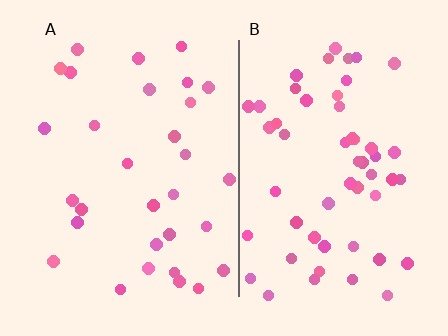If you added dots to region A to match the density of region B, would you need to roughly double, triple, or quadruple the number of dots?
Approximately double.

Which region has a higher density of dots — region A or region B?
B (the right).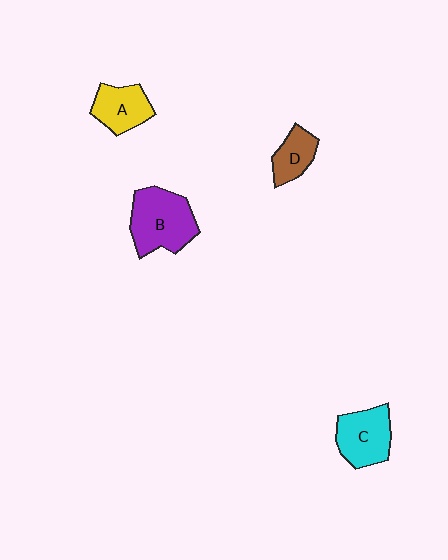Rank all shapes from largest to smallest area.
From largest to smallest: B (purple), C (cyan), A (yellow), D (brown).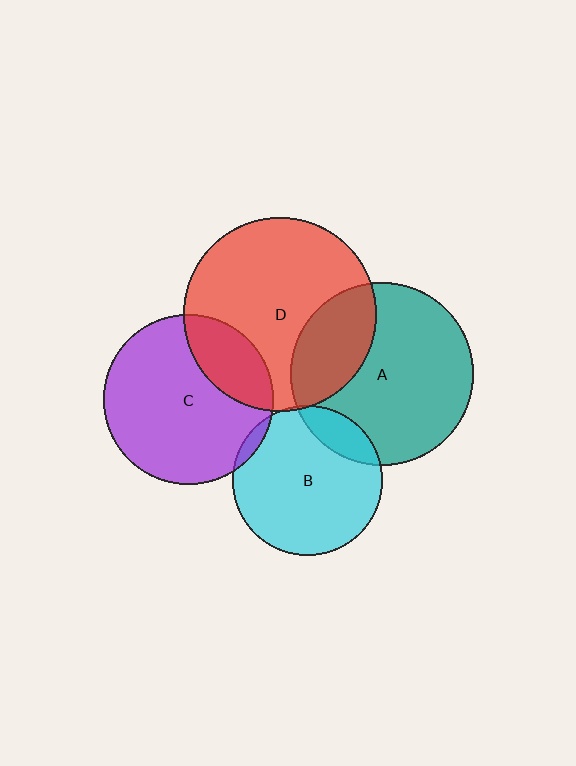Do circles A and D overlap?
Yes.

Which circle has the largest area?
Circle D (red).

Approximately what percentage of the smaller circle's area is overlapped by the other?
Approximately 25%.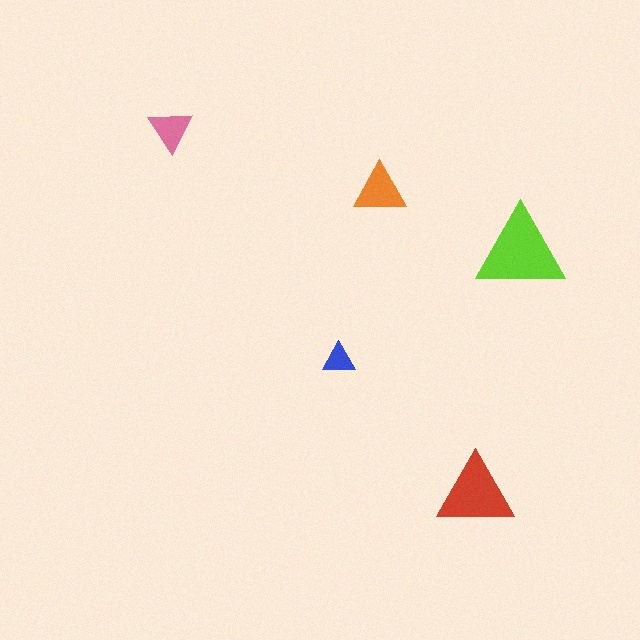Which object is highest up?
The pink triangle is topmost.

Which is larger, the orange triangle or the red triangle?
The red one.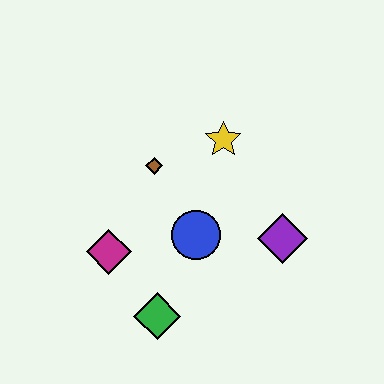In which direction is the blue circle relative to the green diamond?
The blue circle is above the green diamond.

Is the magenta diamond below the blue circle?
Yes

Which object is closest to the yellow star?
The brown diamond is closest to the yellow star.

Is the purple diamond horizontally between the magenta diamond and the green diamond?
No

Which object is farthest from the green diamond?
The yellow star is farthest from the green diamond.